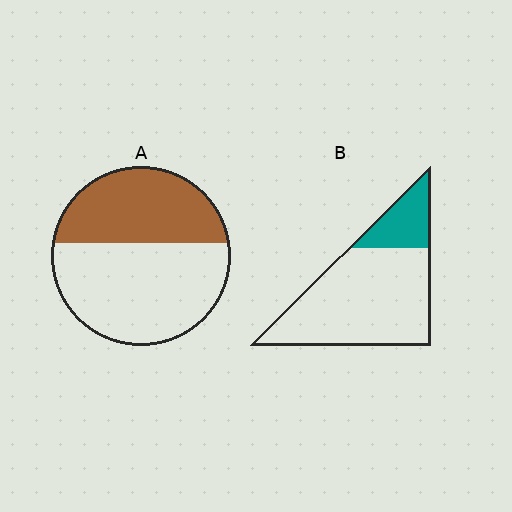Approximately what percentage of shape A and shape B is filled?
A is approximately 40% and B is approximately 20%.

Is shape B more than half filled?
No.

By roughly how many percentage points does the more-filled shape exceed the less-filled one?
By roughly 20 percentage points (A over B).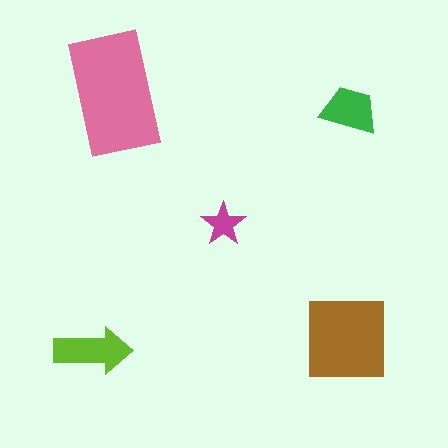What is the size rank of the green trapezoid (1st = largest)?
4th.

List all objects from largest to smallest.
The pink rectangle, the brown square, the lime arrow, the green trapezoid, the magenta star.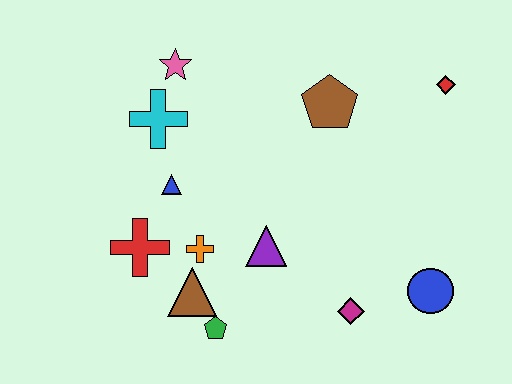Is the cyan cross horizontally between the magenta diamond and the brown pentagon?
No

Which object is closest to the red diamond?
The brown pentagon is closest to the red diamond.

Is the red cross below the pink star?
Yes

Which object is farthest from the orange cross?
The red diamond is farthest from the orange cross.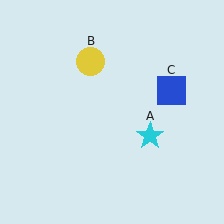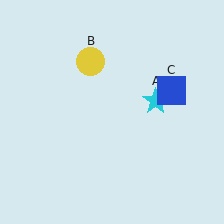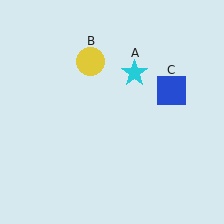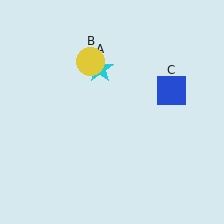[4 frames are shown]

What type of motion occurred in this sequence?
The cyan star (object A) rotated counterclockwise around the center of the scene.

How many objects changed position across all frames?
1 object changed position: cyan star (object A).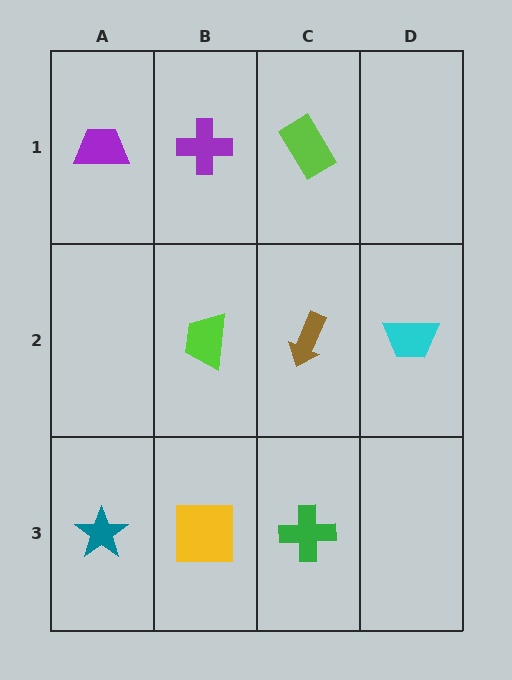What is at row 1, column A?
A purple trapezoid.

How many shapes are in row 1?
3 shapes.